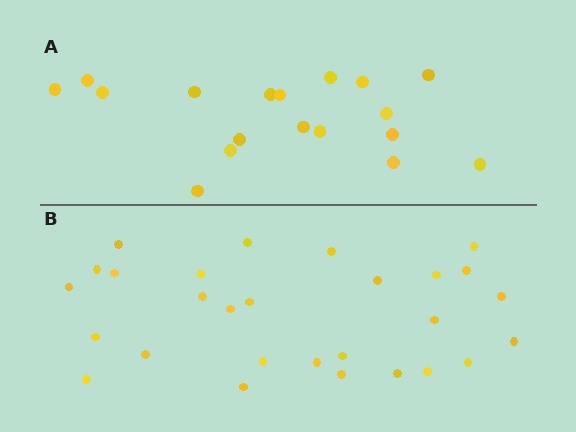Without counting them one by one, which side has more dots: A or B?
Region B (the bottom region) has more dots.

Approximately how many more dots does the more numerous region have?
Region B has roughly 10 or so more dots than region A.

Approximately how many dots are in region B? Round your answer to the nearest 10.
About 30 dots. (The exact count is 28, which rounds to 30.)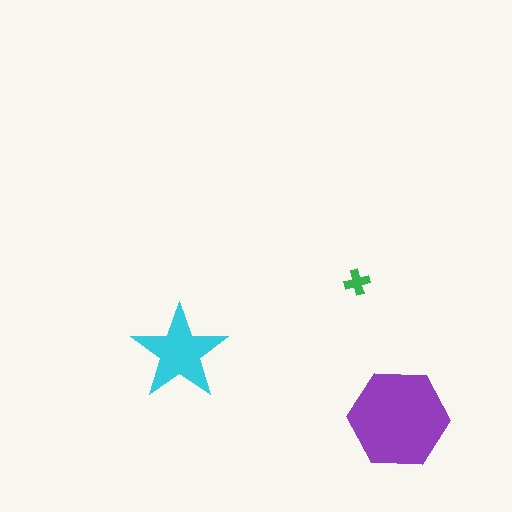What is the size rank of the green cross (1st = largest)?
3rd.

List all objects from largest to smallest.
The purple hexagon, the cyan star, the green cross.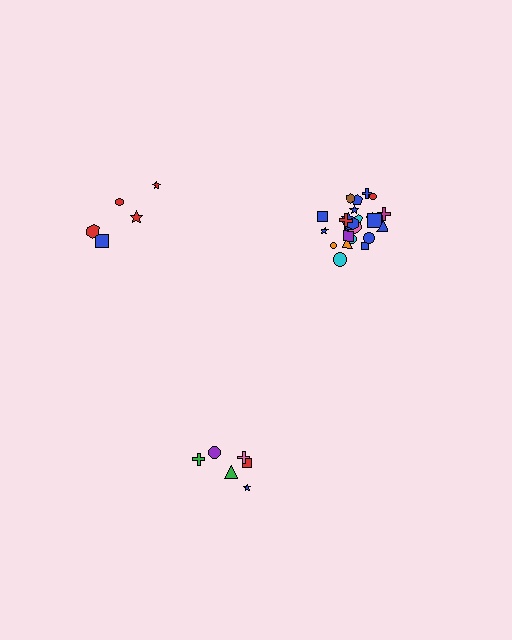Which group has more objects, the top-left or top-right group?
The top-right group.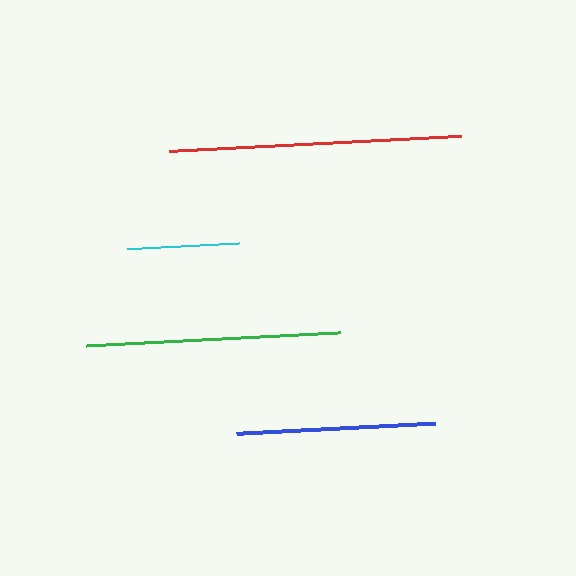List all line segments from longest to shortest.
From longest to shortest: red, green, blue, cyan.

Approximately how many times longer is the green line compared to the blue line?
The green line is approximately 1.3 times the length of the blue line.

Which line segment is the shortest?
The cyan line is the shortest at approximately 112 pixels.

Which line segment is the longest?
The red line is the longest at approximately 293 pixels.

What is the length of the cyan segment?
The cyan segment is approximately 112 pixels long.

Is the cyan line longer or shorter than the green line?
The green line is longer than the cyan line.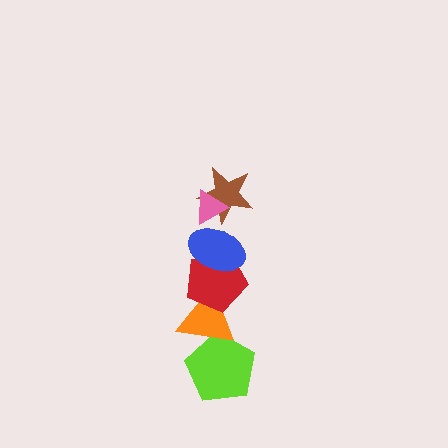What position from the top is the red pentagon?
The red pentagon is 4th from the top.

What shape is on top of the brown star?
The pink triangle is on top of the brown star.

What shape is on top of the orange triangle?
The red pentagon is on top of the orange triangle.